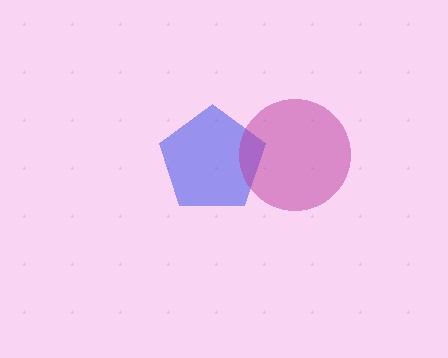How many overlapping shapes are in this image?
There are 2 overlapping shapes in the image.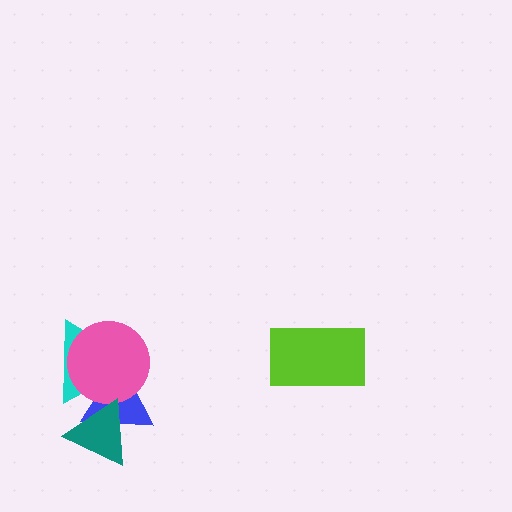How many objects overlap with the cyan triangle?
3 objects overlap with the cyan triangle.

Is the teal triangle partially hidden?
No, no other shape covers it.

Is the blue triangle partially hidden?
Yes, it is partially covered by another shape.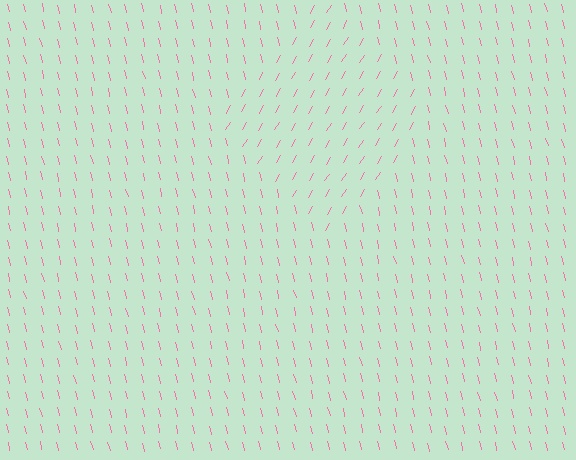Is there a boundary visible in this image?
Yes, there is a texture boundary formed by a change in line orientation.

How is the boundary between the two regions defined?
The boundary is defined purely by a change in line orientation (approximately 45 degrees difference). All lines are the same color and thickness.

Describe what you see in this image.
The image is filled with small pink line segments. A diamond region in the image has lines oriented differently from the surrounding lines, creating a visible texture boundary.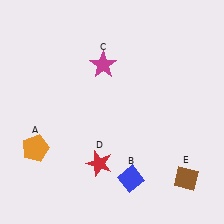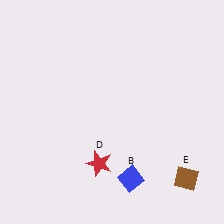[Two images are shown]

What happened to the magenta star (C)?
The magenta star (C) was removed in Image 2. It was in the top-left area of Image 1.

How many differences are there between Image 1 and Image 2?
There are 2 differences between the two images.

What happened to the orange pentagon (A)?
The orange pentagon (A) was removed in Image 2. It was in the bottom-left area of Image 1.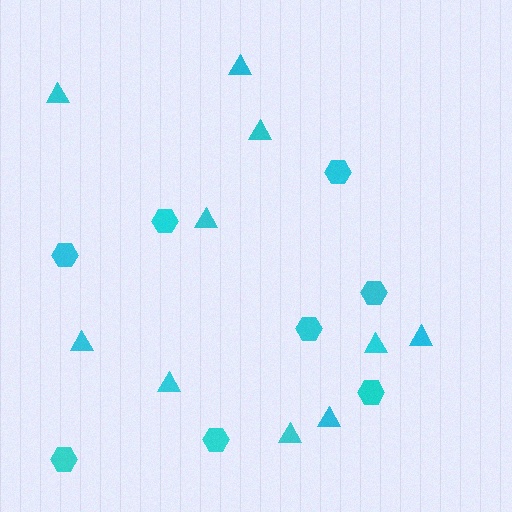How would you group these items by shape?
There are 2 groups: one group of hexagons (8) and one group of triangles (10).